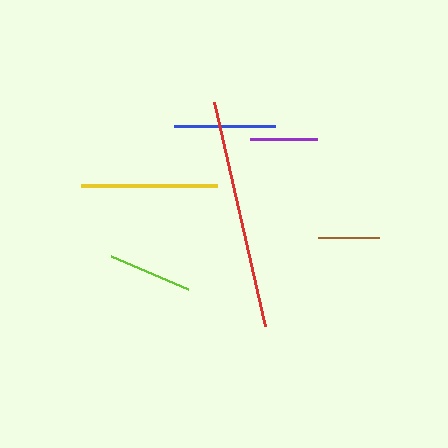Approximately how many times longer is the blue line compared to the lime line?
The blue line is approximately 1.2 times the length of the lime line.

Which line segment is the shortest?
The brown line is the shortest at approximately 61 pixels.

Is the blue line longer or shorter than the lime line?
The blue line is longer than the lime line.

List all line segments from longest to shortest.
From longest to shortest: red, yellow, blue, lime, purple, brown.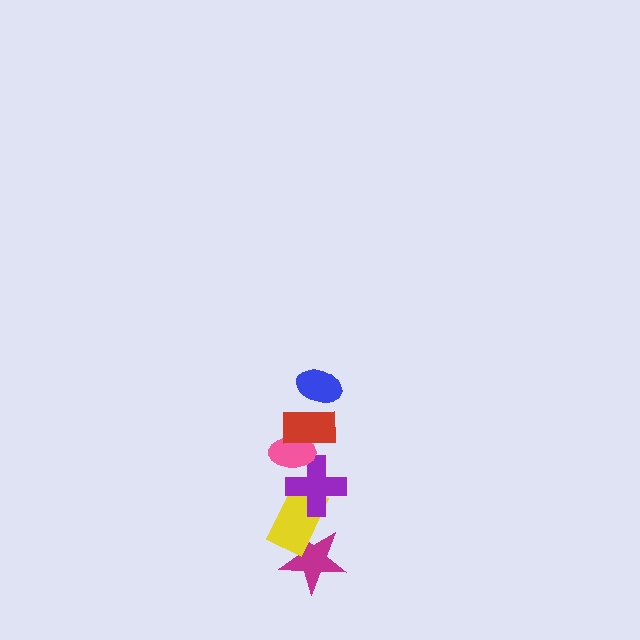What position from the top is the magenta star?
The magenta star is 6th from the top.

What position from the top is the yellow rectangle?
The yellow rectangle is 5th from the top.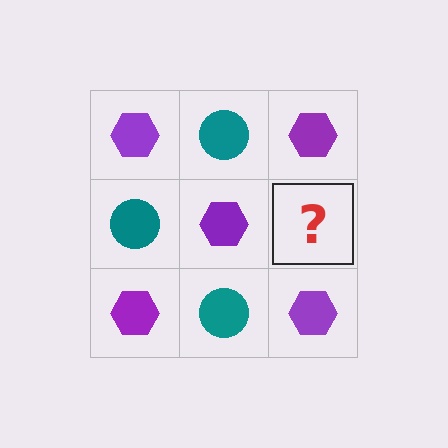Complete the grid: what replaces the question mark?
The question mark should be replaced with a teal circle.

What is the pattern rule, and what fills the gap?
The rule is that it alternates purple hexagon and teal circle in a checkerboard pattern. The gap should be filled with a teal circle.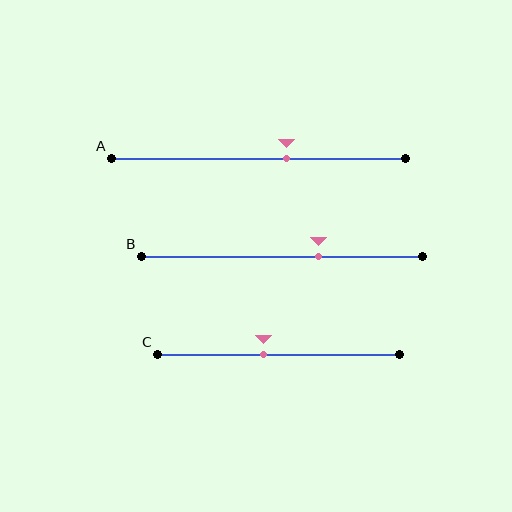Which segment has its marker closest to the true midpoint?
Segment C has its marker closest to the true midpoint.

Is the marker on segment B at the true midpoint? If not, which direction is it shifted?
No, the marker on segment B is shifted to the right by about 13% of the segment length.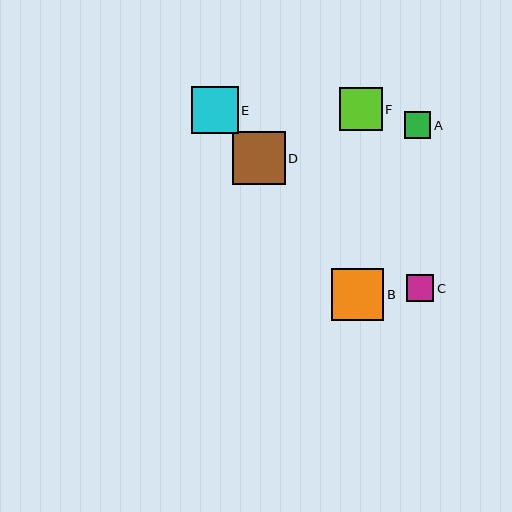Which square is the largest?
Square D is the largest with a size of approximately 53 pixels.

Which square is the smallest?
Square A is the smallest with a size of approximately 26 pixels.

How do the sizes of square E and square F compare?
Square E and square F are approximately the same size.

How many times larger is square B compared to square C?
Square B is approximately 1.9 times the size of square C.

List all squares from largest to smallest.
From largest to smallest: D, B, E, F, C, A.